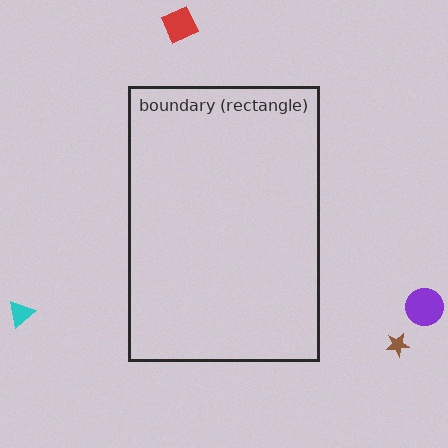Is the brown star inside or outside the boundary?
Outside.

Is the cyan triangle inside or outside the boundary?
Outside.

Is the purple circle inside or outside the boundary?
Outside.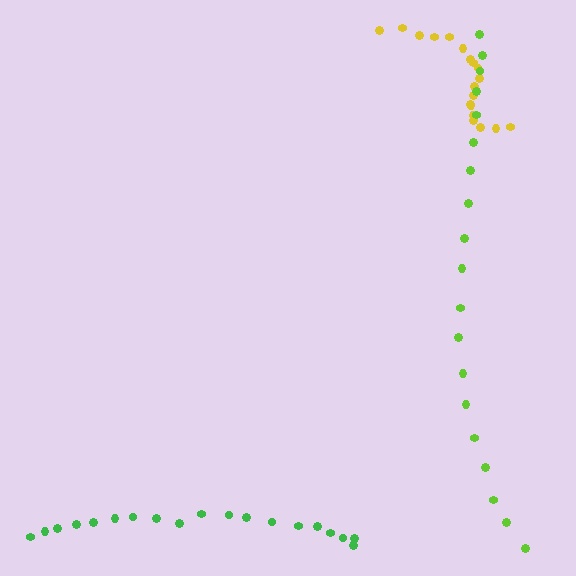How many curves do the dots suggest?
There are 3 distinct paths.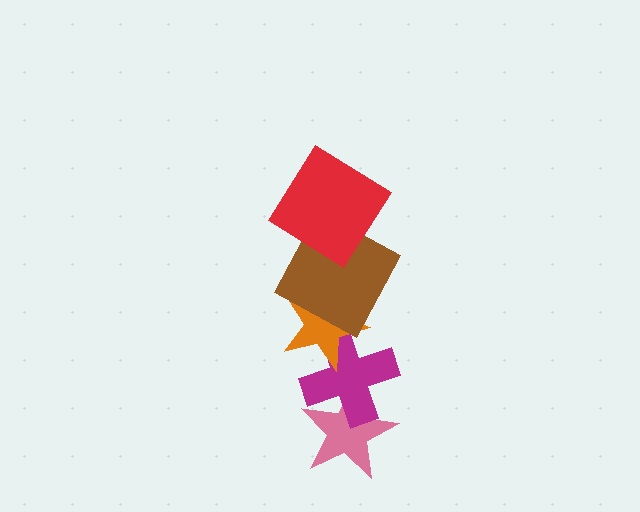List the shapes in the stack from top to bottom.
From top to bottom: the red diamond, the brown square, the orange star, the magenta cross, the pink star.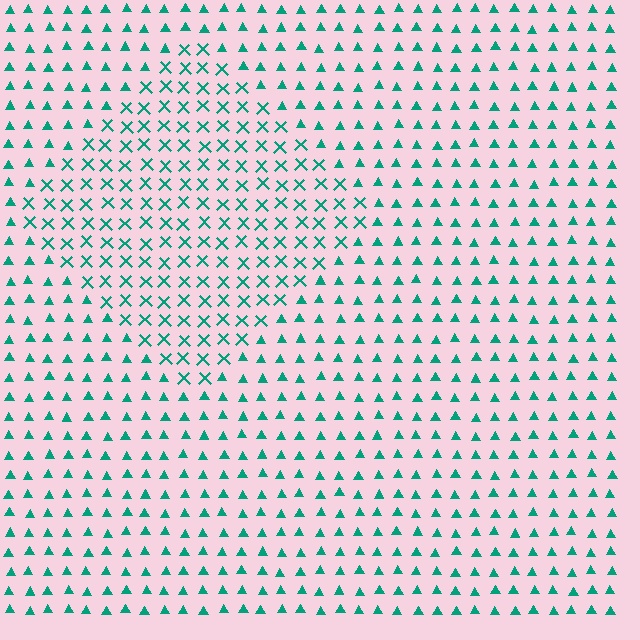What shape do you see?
I see a diamond.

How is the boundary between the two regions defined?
The boundary is defined by a change in element shape: X marks inside vs. triangles outside. All elements share the same color and spacing.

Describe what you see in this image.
The image is filled with small teal elements arranged in a uniform grid. A diamond-shaped region contains X marks, while the surrounding area contains triangles. The boundary is defined purely by the change in element shape.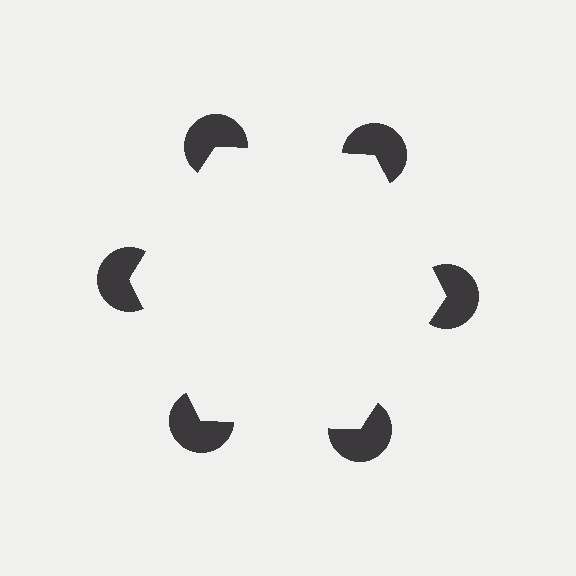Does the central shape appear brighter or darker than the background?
It typically appears slightly brighter than the background, even though no actual brightness change is drawn.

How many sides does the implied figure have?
6 sides.